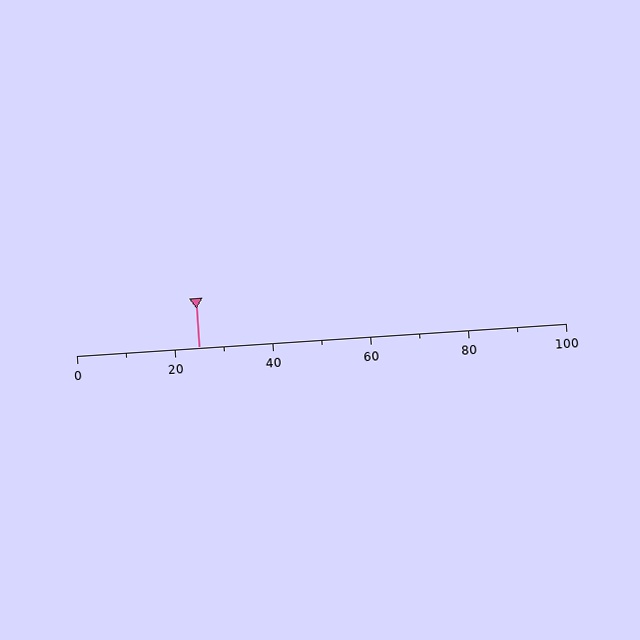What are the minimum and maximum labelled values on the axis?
The axis runs from 0 to 100.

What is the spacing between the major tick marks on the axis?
The major ticks are spaced 20 apart.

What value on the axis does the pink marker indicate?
The marker indicates approximately 25.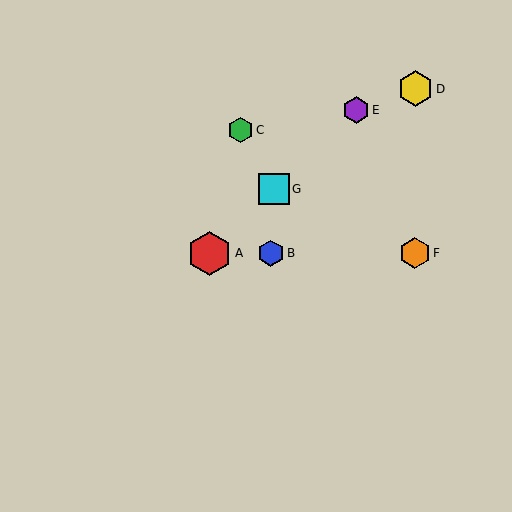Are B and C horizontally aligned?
No, B is at y≈253 and C is at y≈130.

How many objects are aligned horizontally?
3 objects (A, B, F) are aligned horizontally.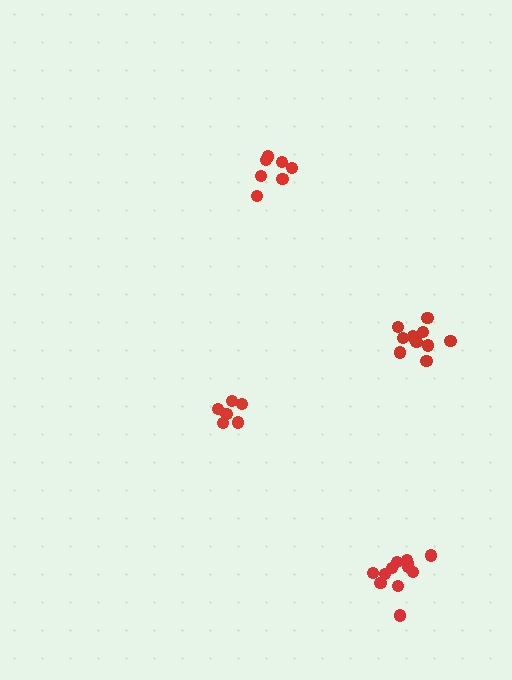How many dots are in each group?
Group 1: 12 dots, Group 2: 10 dots, Group 3: 7 dots, Group 4: 6 dots (35 total).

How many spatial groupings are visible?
There are 4 spatial groupings.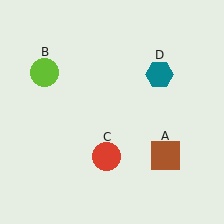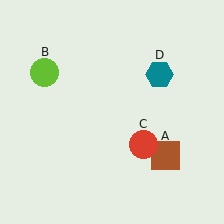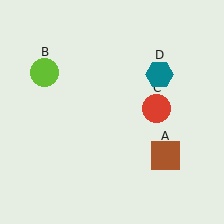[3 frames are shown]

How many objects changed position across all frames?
1 object changed position: red circle (object C).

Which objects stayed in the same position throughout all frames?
Brown square (object A) and lime circle (object B) and teal hexagon (object D) remained stationary.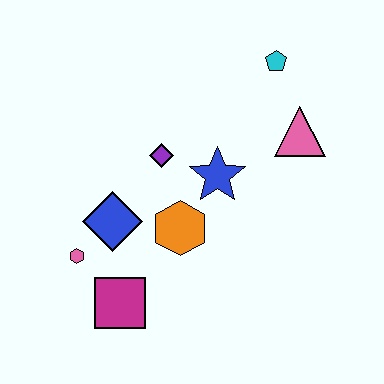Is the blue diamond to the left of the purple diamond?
Yes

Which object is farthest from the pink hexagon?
The cyan pentagon is farthest from the pink hexagon.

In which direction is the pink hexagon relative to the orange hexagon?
The pink hexagon is to the left of the orange hexagon.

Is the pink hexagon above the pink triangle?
No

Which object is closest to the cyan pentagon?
The pink triangle is closest to the cyan pentagon.